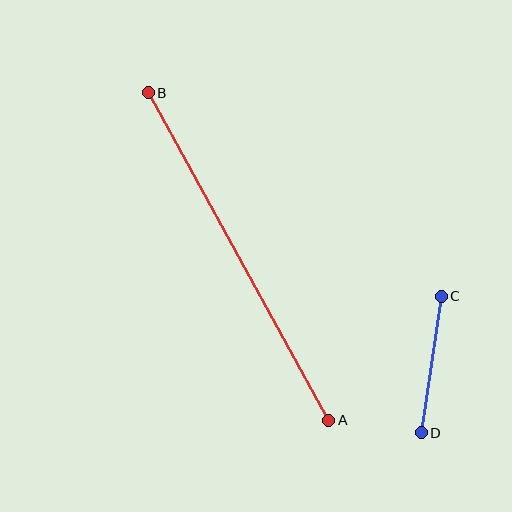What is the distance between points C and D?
The distance is approximately 138 pixels.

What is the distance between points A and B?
The distance is approximately 374 pixels.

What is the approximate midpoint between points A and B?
The midpoint is at approximately (238, 256) pixels.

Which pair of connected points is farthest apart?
Points A and B are farthest apart.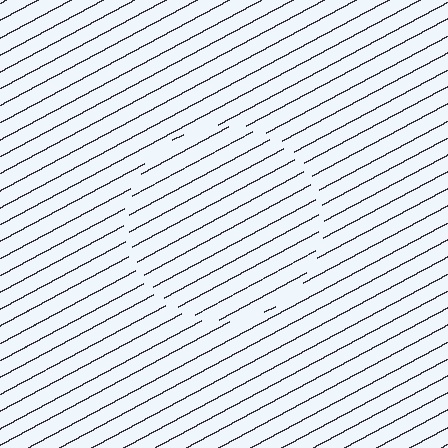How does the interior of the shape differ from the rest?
The interior of the shape contains the same grating, shifted by half a period — the contour is defined by the phase discontinuity where line-ends from the inner and outer gratings abut.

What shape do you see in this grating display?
An illusory circle. The interior of the shape contains the same grating, shifted by half a period — the contour is defined by the phase discontinuity where line-ends from the inner and outer gratings abut.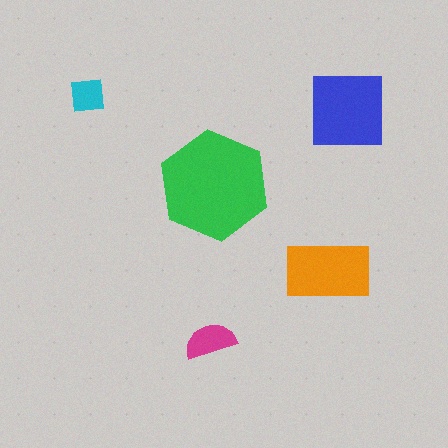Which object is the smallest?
The cyan square.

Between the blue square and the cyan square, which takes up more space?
The blue square.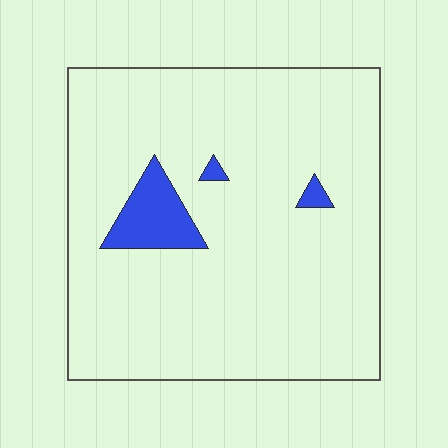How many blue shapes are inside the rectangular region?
3.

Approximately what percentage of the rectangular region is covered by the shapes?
Approximately 5%.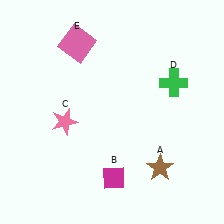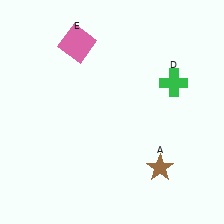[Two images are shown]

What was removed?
The pink star (C), the magenta diamond (B) were removed in Image 2.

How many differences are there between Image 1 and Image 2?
There are 2 differences between the two images.